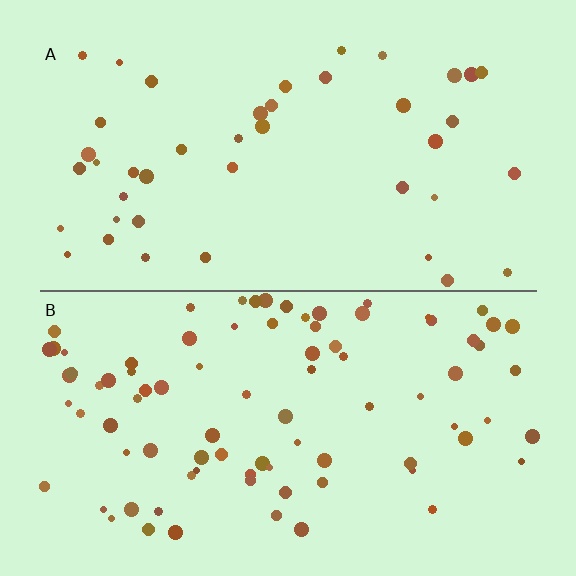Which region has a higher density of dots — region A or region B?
B (the bottom).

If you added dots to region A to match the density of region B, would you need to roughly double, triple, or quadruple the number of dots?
Approximately double.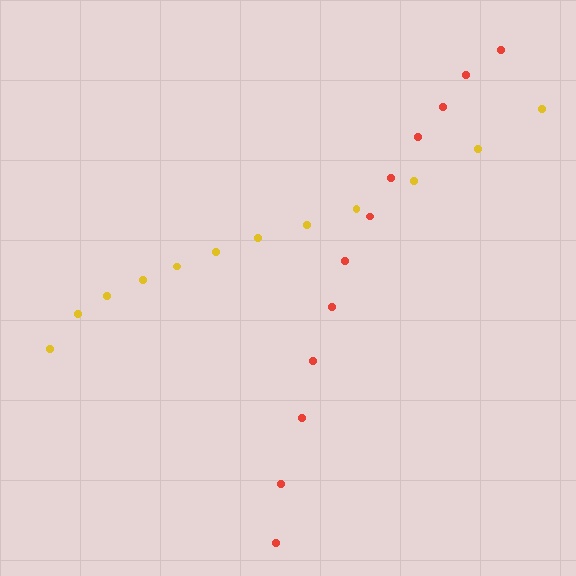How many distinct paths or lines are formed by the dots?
There are 2 distinct paths.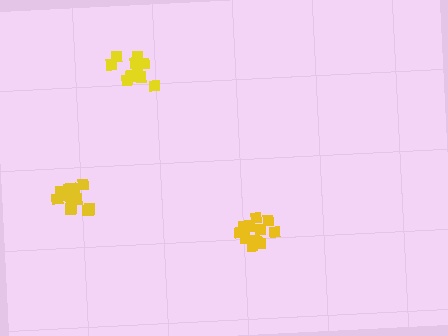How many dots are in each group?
Group 1: 12 dots, Group 2: 14 dots, Group 3: 12 dots (38 total).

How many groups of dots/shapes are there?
There are 3 groups.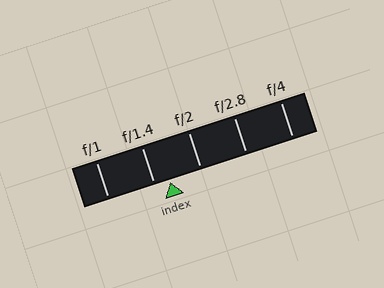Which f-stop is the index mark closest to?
The index mark is closest to f/1.4.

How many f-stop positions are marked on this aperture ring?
There are 5 f-stop positions marked.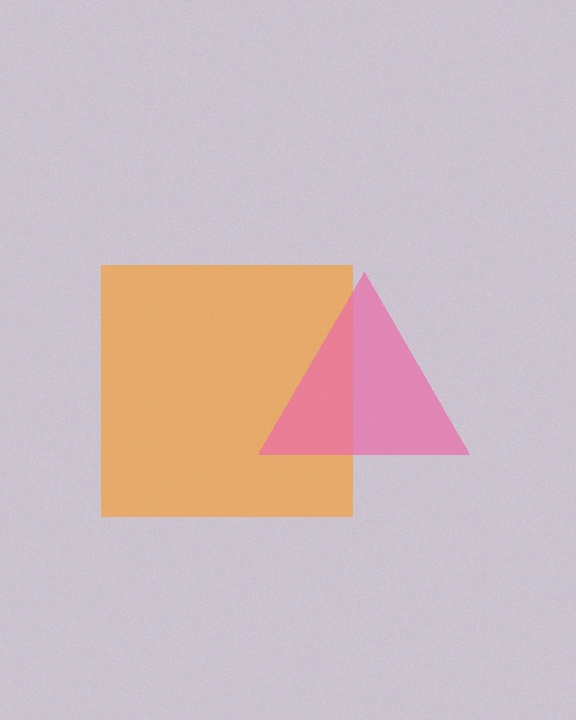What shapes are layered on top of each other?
The layered shapes are: an orange square, a pink triangle.